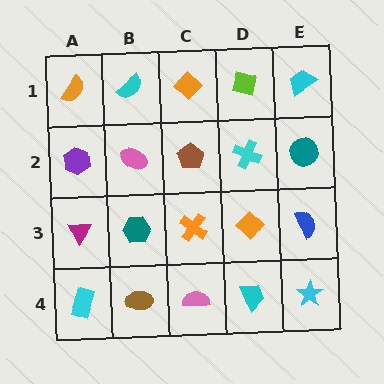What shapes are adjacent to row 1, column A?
A purple hexagon (row 2, column A), a cyan semicircle (row 1, column B).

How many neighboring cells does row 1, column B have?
3.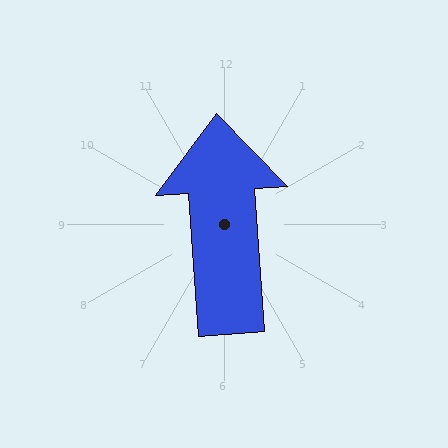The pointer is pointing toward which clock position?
Roughly 12 o'clock.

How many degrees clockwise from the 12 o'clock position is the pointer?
Approximately 356 degrees.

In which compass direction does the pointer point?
North.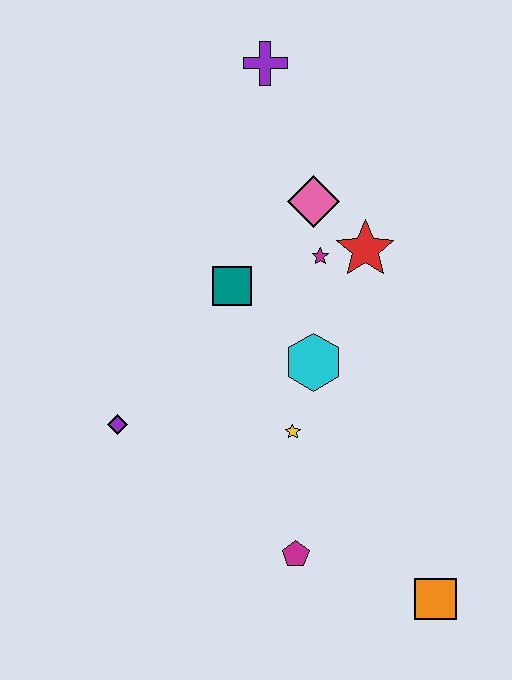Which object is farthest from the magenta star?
The orange square is farthest from the magenta star.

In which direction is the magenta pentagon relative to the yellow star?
The magenta pentagon is below the yellow star.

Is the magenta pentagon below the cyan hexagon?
Yes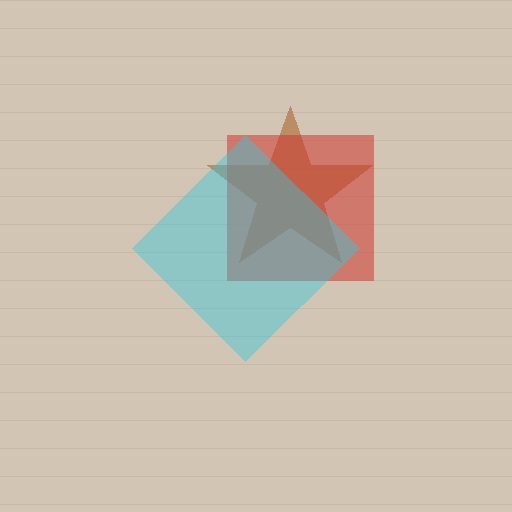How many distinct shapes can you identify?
There are 3 distinct shapes: a brown star, a red square, a cyan diamond.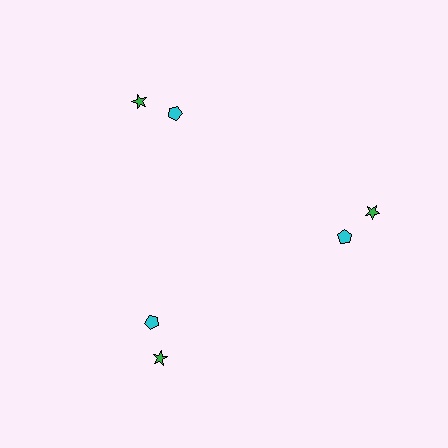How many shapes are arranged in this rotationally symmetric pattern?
There are 6 shapes, arranged in 3 groups of 2.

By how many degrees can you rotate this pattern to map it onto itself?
The pattern maps onto itself every 120 degrees of rotation.